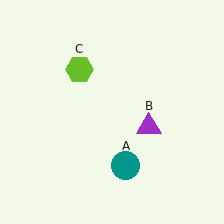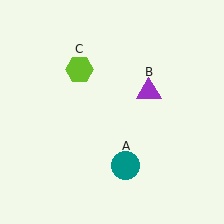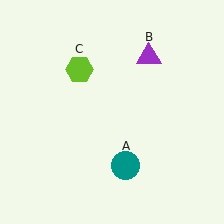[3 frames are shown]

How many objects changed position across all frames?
1 object changed position: purple triangle (object B).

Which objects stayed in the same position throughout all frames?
Teal circle (object A) and lime hexagon (object C) remained stationary.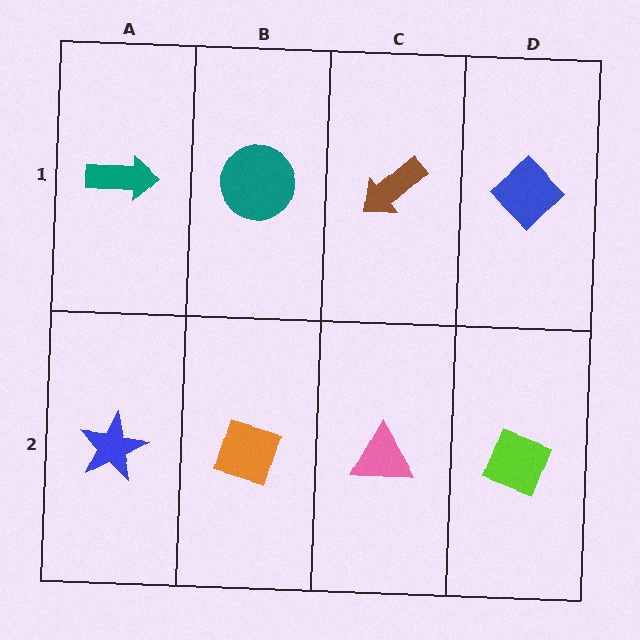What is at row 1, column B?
A teal circle.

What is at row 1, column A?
A teal arrow.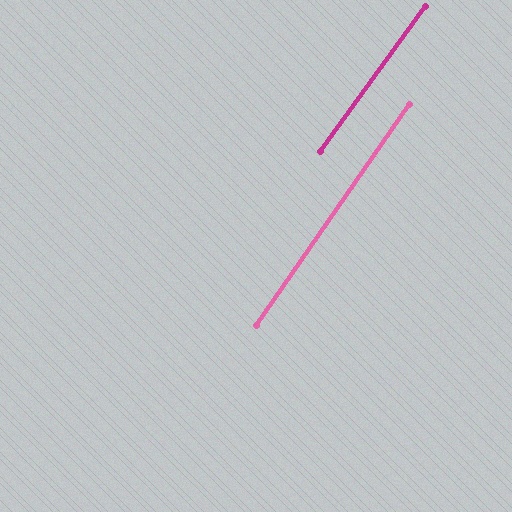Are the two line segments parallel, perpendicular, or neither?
Parallel — their directions differ by only 1.2°.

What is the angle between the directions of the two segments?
Approximately 1 degree.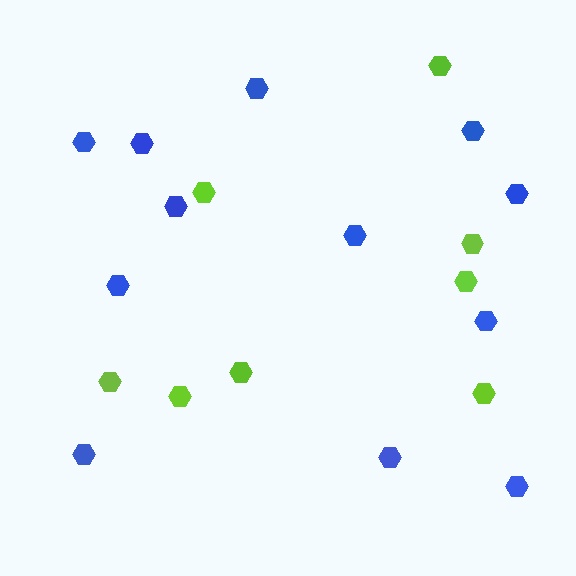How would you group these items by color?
There are 2 groups: one group of blue hexagons (12) and one group of lime hexagons (8).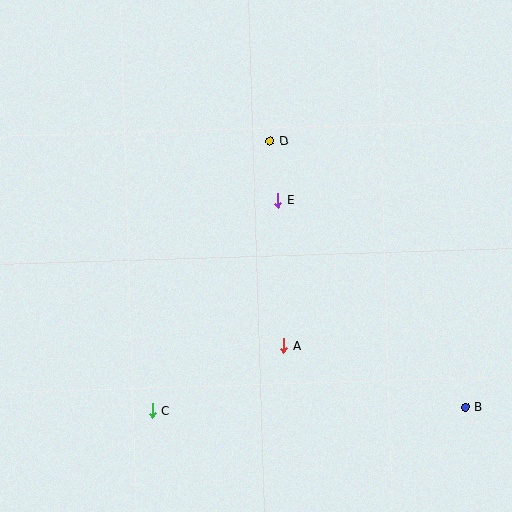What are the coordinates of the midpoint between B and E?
The midpoint between B and E is at (372, 304).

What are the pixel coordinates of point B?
Point B is at (465, 407).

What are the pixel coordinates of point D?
Point D is at (270, 141).